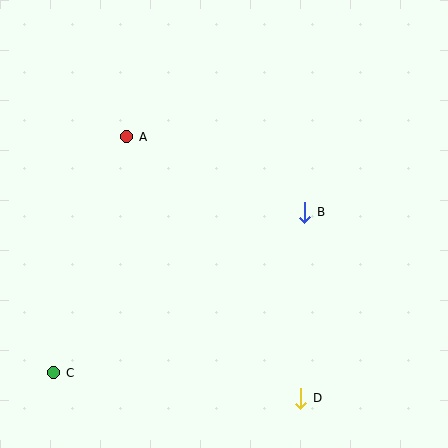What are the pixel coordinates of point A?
Point A is at (127, 137).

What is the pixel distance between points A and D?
The distance between A and D is 314 pixels.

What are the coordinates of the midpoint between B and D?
The midpoint between B and D is at (303, 305).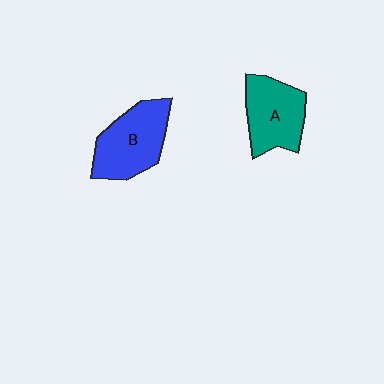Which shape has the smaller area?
Shape A (teal).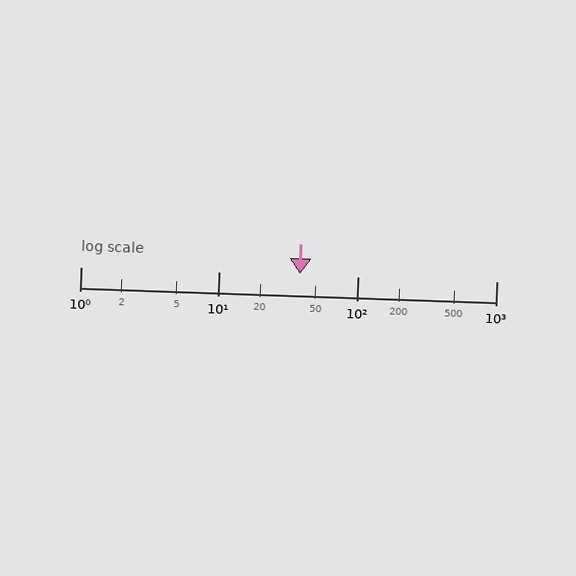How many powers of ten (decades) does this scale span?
The scale spans 3 decades, from 1 to 1000.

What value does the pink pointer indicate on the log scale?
The pointer indicates approximately 38.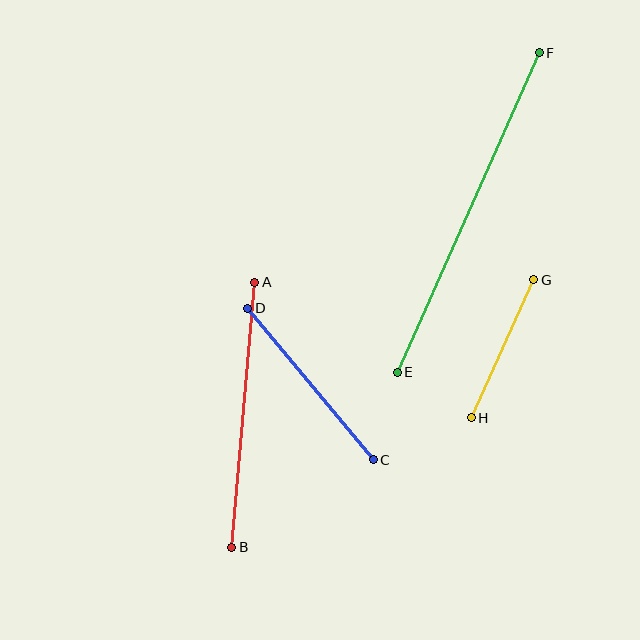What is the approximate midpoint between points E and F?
The midpoint is at approximately (468, 213) pixels.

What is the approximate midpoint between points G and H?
The midpoint is at approximately (502, 349) pixels.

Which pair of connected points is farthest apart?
Points E and F are farthest apart.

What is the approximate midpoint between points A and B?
The midpoint is at approximately (243, 415) pixels.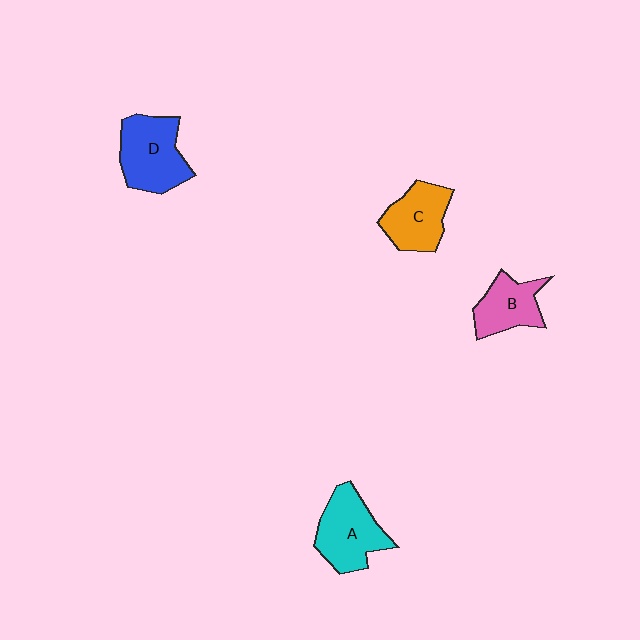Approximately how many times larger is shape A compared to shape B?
Approximately 1.3 times.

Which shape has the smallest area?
Shape B (pink).